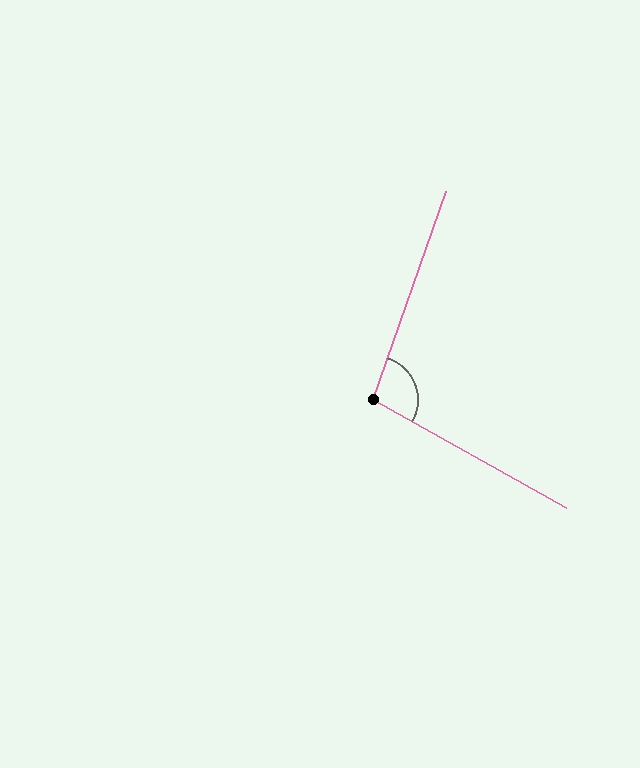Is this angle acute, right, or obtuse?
It is obtuse.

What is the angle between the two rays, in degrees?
Approximately 100 degrees.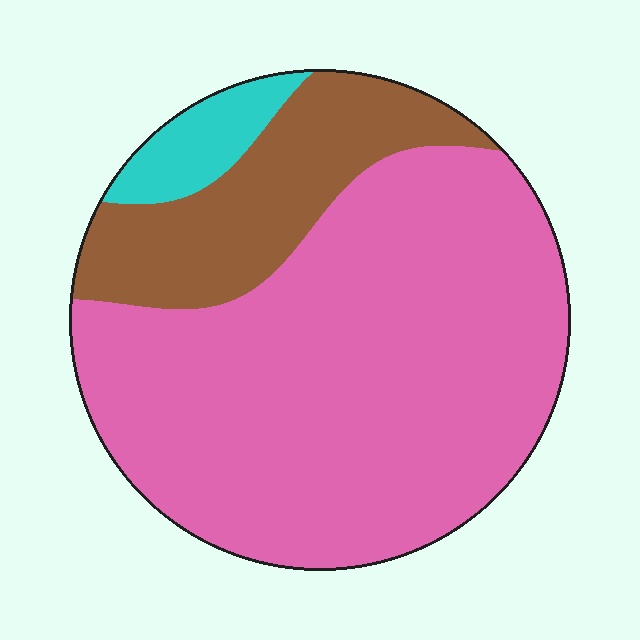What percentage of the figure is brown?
Brown takes up about one fifth (1/5) of the figure.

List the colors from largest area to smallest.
From largest to smallest: pink, brown, cyan.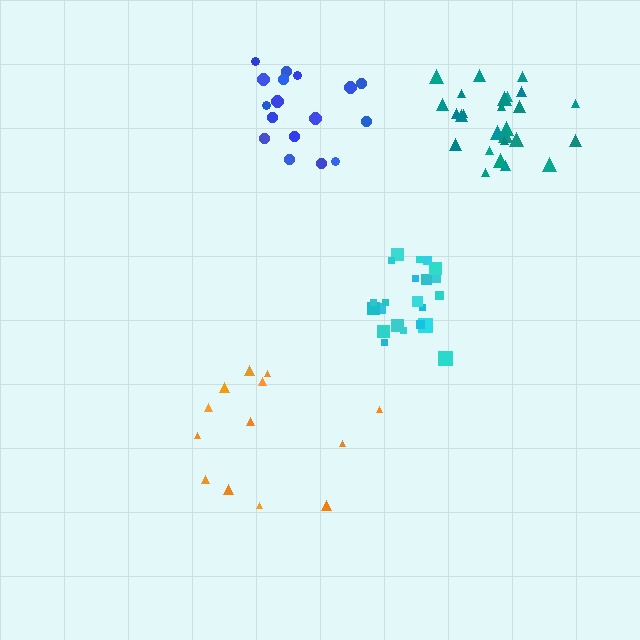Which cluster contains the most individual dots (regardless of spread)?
Teal (26).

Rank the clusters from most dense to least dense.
cyan, teal, blue, orange.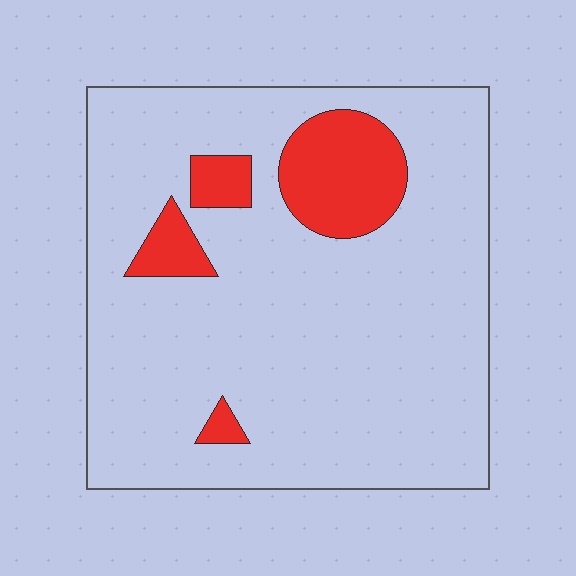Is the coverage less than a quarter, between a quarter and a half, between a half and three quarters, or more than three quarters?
Less than a quarter.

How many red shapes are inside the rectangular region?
4.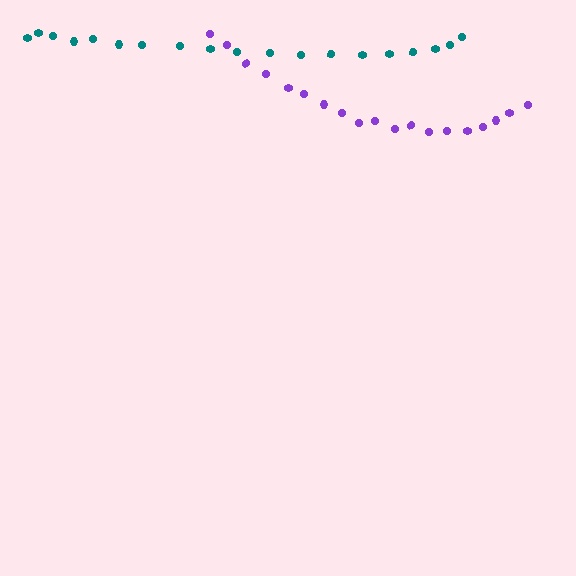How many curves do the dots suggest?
There are 2 distinct paths.